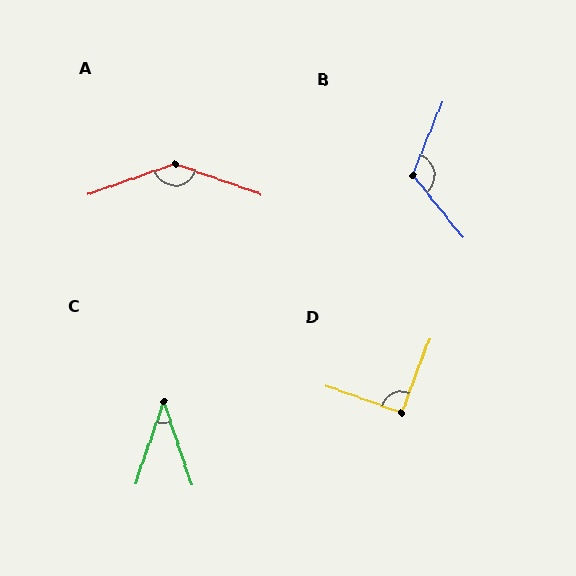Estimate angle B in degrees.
Approximately 119 degrees.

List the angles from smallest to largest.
C (37°), D (91°), B (119°), A (141°).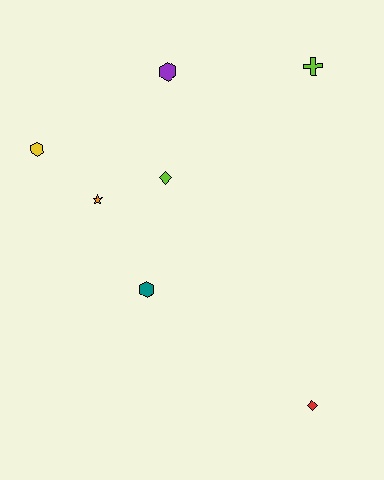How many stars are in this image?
There is 1 star.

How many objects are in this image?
There are 7 objects.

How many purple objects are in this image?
There is 1 purple object.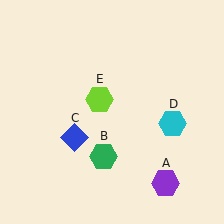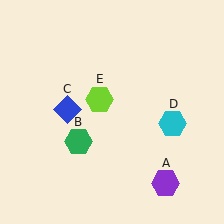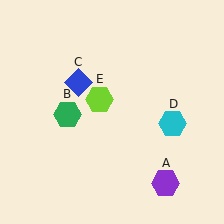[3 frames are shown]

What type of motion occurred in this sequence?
The green hexagon (object B), blue diamond (object C) rotated clockwise around the center of the scene.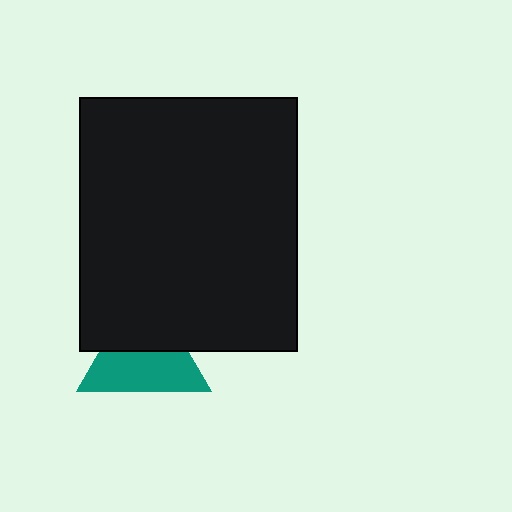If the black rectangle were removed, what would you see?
You would see the complete teal triangle.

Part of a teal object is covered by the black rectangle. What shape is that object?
It is a triangle.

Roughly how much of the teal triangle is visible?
About half of it is visible (roughly 57%).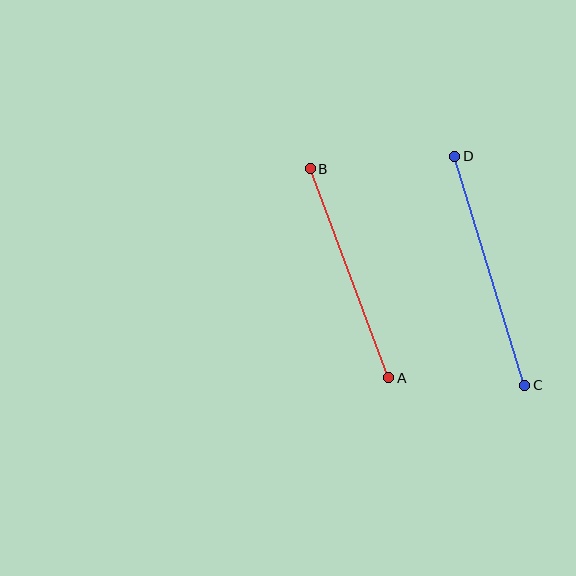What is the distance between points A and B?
The distance is approximately 223 pixels.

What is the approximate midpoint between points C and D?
The midpoint is at approximately (490, 271) pixels.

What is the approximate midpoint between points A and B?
The midpoint is at approximately (350, 273) pixels.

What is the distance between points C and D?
The distance is approximately 239 pixels.